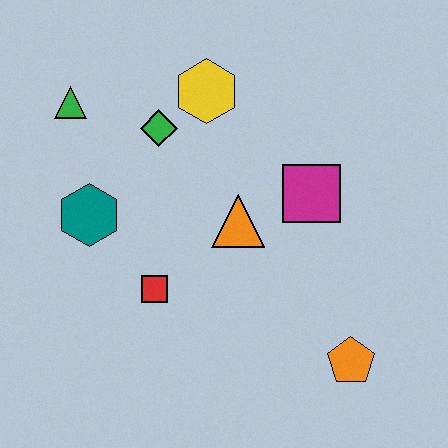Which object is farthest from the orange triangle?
The green triangle is farthest from the orange triangle.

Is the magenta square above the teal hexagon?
Yes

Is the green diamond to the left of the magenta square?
Yes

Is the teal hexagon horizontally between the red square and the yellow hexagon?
No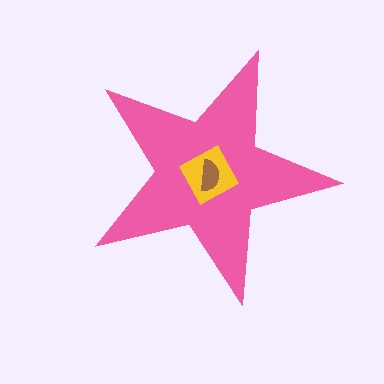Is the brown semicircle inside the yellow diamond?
Yes.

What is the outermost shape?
The pink star.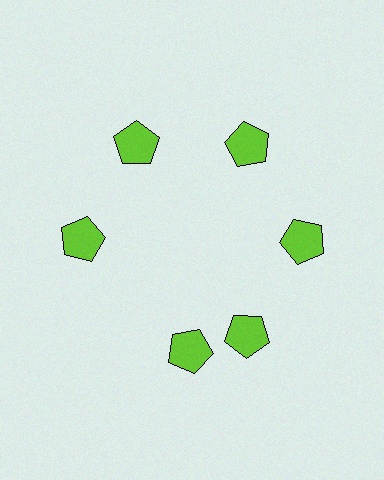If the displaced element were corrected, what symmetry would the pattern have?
It would have 6-fold rotational symmetry — the pattern would map onto itself every 60 degrees.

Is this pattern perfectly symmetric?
No. The 6 lime pentagons are arranged in a ring, but one element near the 7 o'clock position is rotated out of alignment along the ring, breaking the 6-fold rotational symmetry.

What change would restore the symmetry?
The symmetry would be restored by rotating it back into even spacing with its neighbors so that all 6 pentagons sit at equal angles and equal distance from the center.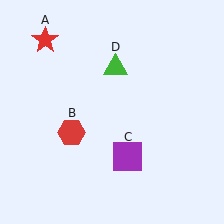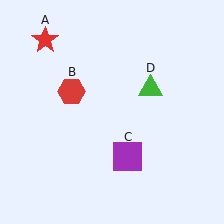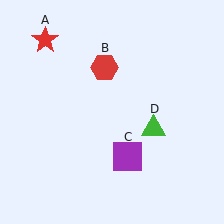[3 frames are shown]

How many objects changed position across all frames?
2 objects changed position: red hexagon (object B), green triangle (object D).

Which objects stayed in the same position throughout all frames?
Red star (object A) and purple square (object C) remained stationary.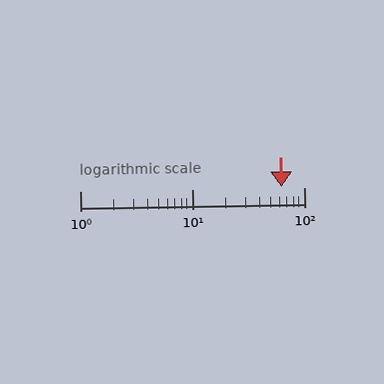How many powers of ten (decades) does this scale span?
The scale spans 2 decades, from 1 to 100.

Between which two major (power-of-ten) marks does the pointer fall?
The pointer is between 10 and 100.